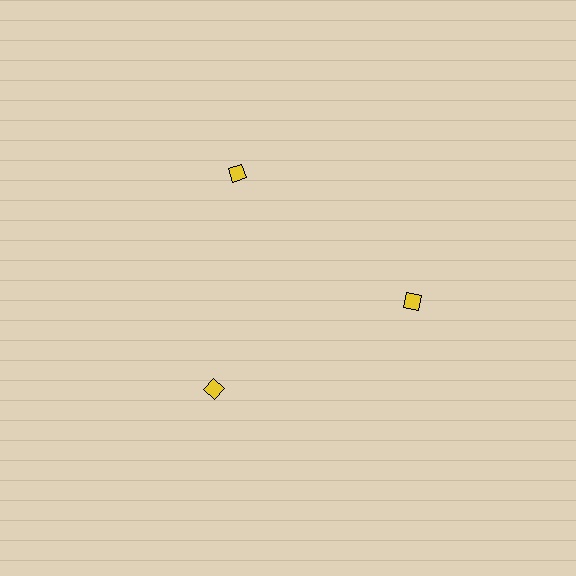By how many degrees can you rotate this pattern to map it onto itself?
The pattern maps onto itself every 120 degrees of rotation.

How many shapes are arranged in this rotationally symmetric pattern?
There are 3 shapes, arranged in 3 groups of 1.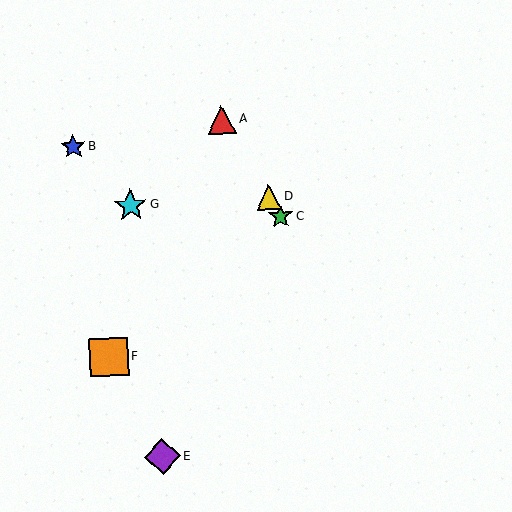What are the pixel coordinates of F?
Object F is at (109, 357).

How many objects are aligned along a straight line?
3 objects (A, C, D) are aligned along a straight line.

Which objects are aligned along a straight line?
Objects A, C, D are aligned along a straight line.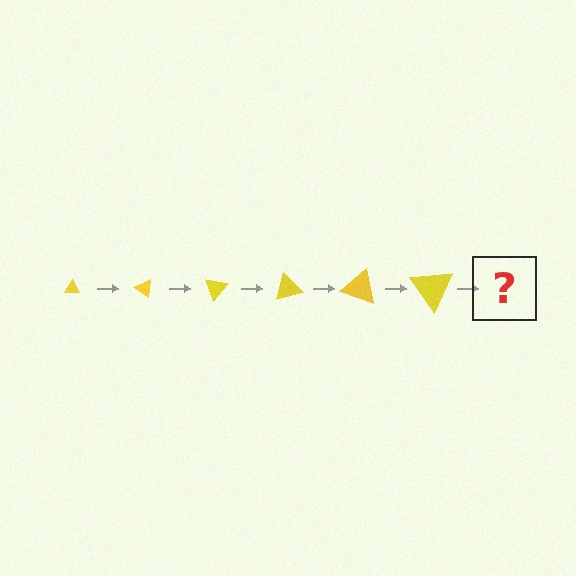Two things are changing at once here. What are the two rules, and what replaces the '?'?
The two rules are that the triangle grows larger each step and it rotates 35 degrees each step. The '?' should be a triangle, larger than the previous one and rotated 210 degrees from the start.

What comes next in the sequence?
The next element should be a triangle, larger than the previous one and rotated 210 degrees from the start.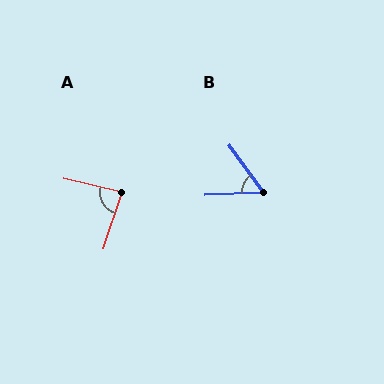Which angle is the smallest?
B, at approximately 56 degrees.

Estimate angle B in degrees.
Approximately 56 degrees.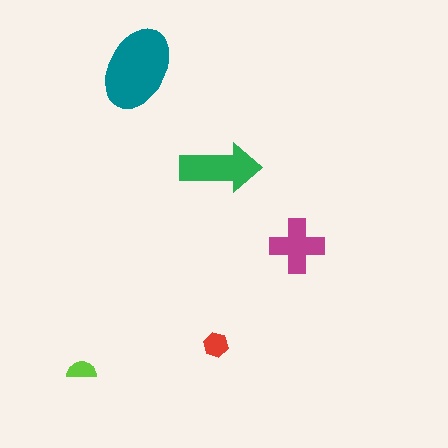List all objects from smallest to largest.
The lime semicircle, the red hexagon, the magenta cross, the green arrow, the teal ellipse.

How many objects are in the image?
There are 5 objects in the image.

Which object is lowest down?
The lime semicircle is bottommost.